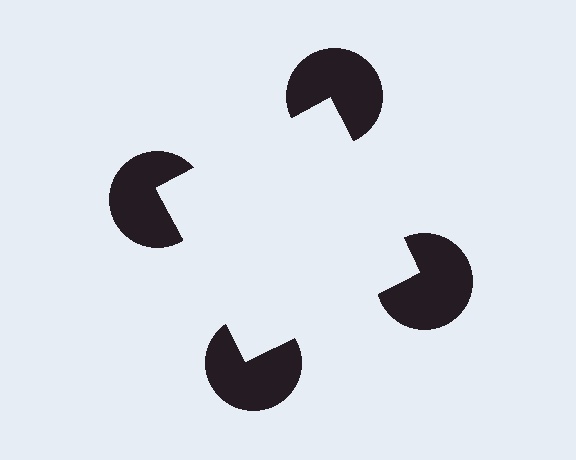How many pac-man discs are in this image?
There are 4 — one at each vertex of the illusory square.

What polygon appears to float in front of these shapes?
An illusory square — its edges are inferred from the aligned wedge cuts in the pac-man discs, not physically drawn.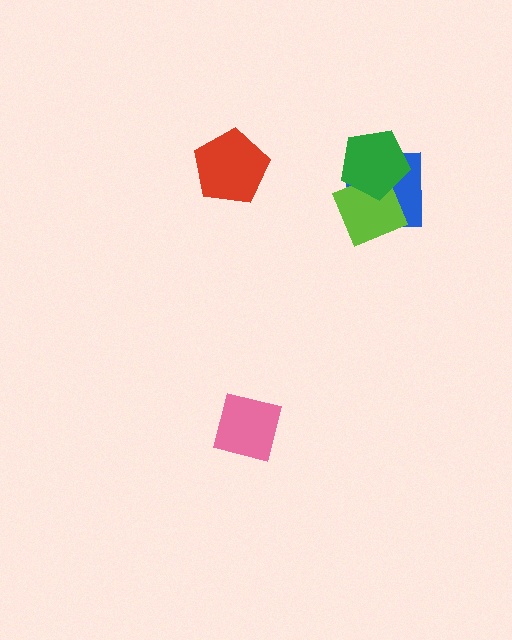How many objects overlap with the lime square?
2 objects overlap with the lime square.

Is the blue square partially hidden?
Yes, it is partially covered by another shape.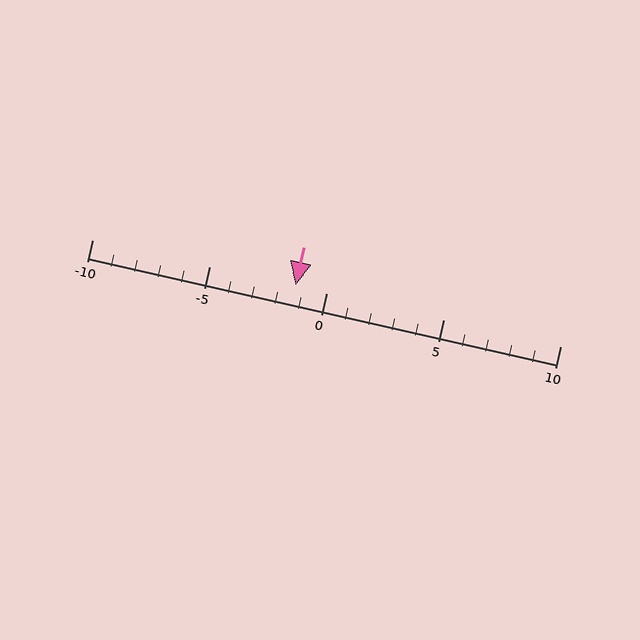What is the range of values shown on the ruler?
The ruler shows values from -10 to 10.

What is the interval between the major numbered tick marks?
The major tick marks are spaced 5 units apart.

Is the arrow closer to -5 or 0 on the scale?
The arrow is closer to 0.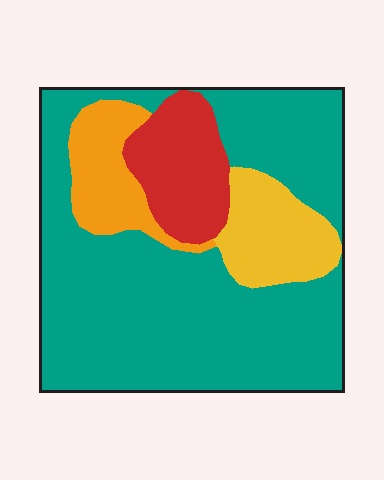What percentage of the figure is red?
Red covers 12% of the figure.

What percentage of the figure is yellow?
Yellow covers 11% of the figure.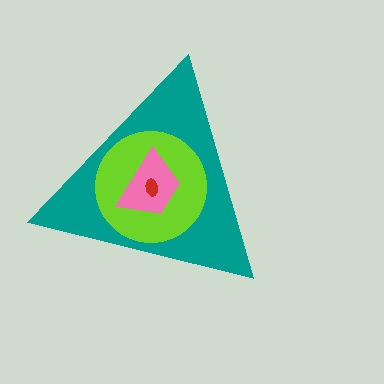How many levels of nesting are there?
4.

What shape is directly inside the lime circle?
The pink trapezoid.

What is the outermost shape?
The teal triangle.